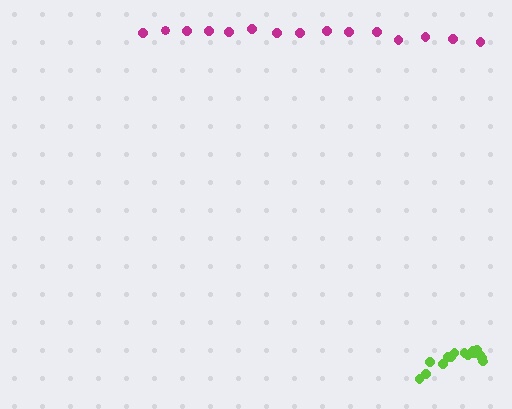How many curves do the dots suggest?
There are 2 distinct paths.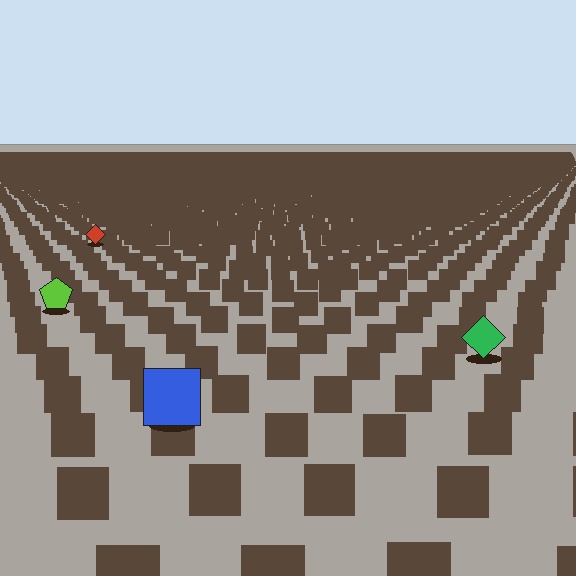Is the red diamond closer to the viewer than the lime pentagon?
No. The lime pentagon is closer — you can tell from the texture gradient: the ground texture is coarser near it.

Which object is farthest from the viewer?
The red diamond is farthest from the viewer. It appears smaller and the ground texture around it is denser.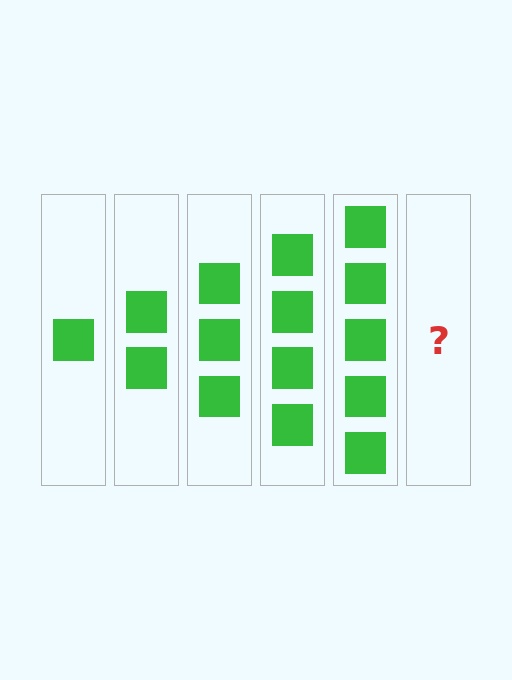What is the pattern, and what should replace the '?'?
The pattern is that each step adds one more square. The '?' should be 6 squares.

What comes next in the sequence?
The next element should be 6 squares.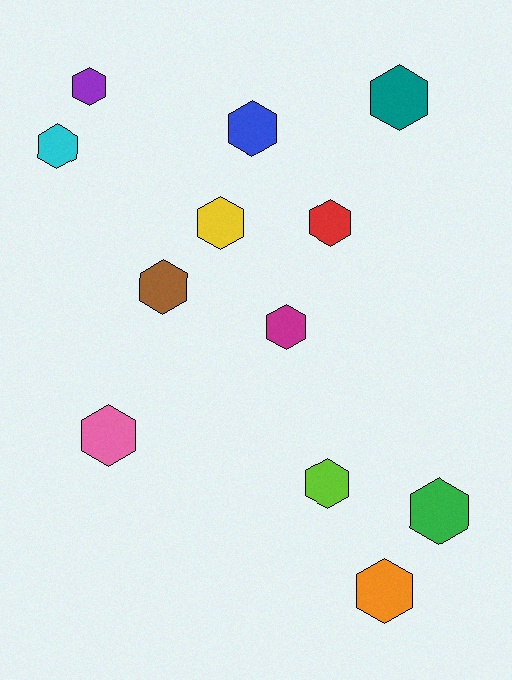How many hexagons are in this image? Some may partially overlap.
There are 12 hexagons.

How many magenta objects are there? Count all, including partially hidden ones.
There is 1 magenta object.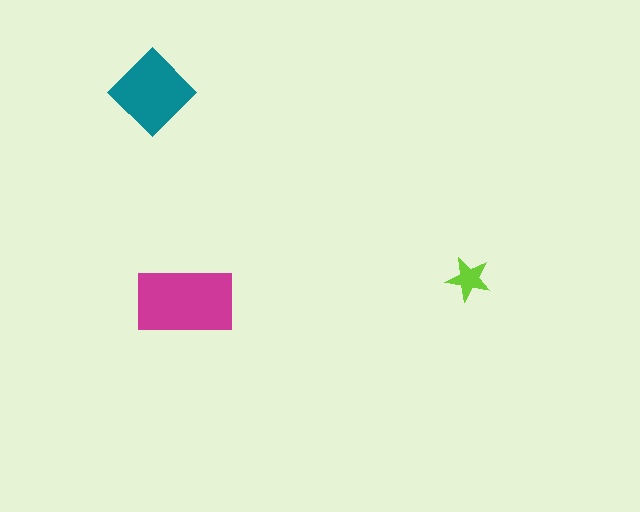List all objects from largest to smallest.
The magenta rectangle, the teal diamond, the lime star.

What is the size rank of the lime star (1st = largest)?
3rd.